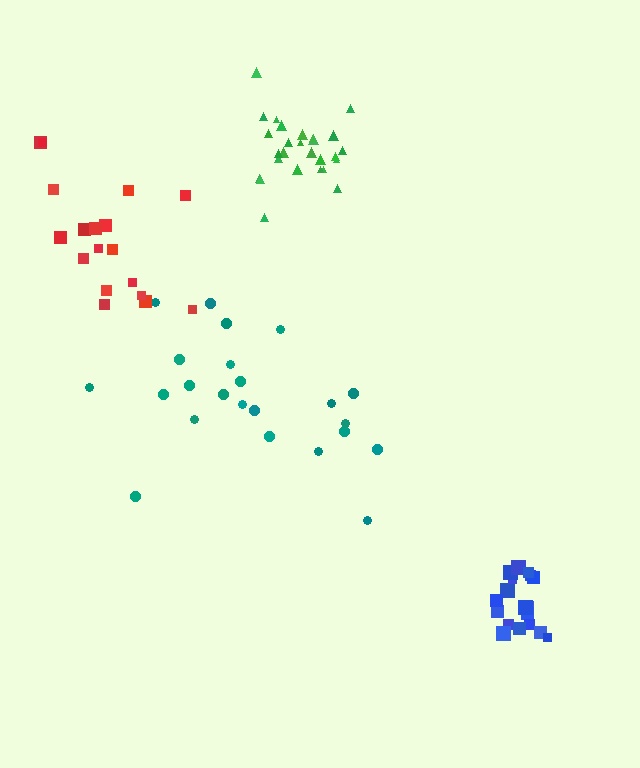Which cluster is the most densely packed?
Green.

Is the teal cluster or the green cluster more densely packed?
Green.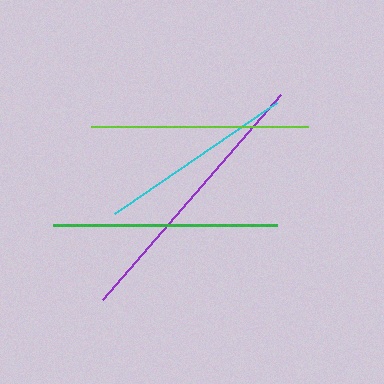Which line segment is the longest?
The purple line is the longest at approximately 271 pixels.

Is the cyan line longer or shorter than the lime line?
The lime line is longer than the cyan line.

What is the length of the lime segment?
The lime segment is approximately 217 pixels long.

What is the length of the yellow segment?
The yellow segment is approximately 82 pixels long.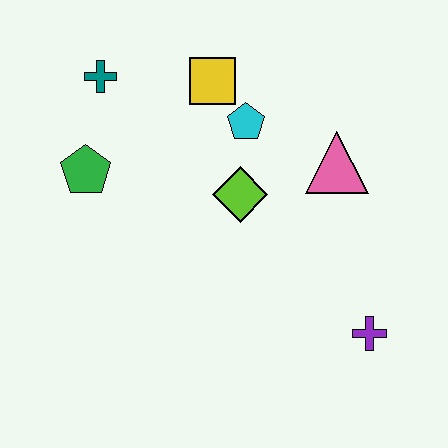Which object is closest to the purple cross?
The pink triangle is closest to the purple cross.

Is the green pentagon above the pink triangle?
No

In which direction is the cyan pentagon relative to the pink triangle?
The cyan pentagon is to the left of the pink triangle.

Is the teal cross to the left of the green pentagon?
No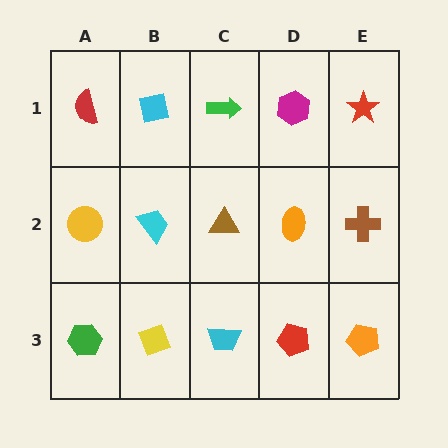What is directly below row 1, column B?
A cyan trapezoid.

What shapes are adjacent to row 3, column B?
A cyan trapezoid (row 2, column B), a green hexagon (row 3, column A), a cyan trapezoid (row 3, column C).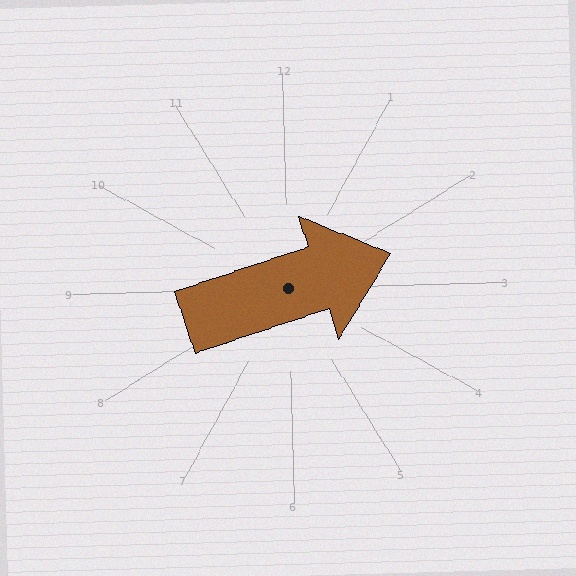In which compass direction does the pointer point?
East.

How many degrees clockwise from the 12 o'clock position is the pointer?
Approximately 73 degrees.